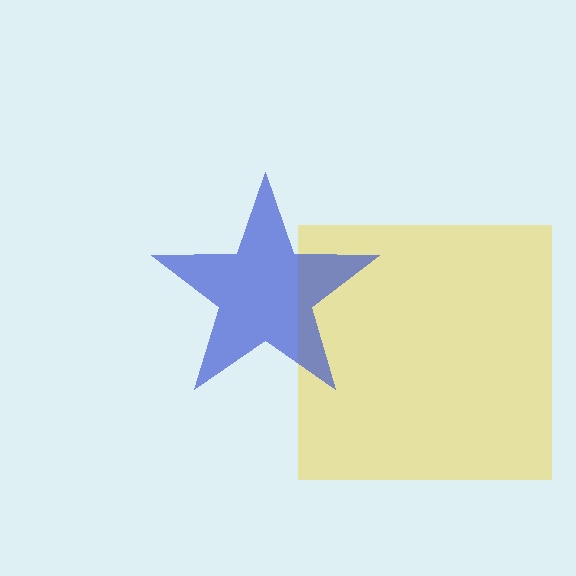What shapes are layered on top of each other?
The layered shapes are: a yellow square, a blue star.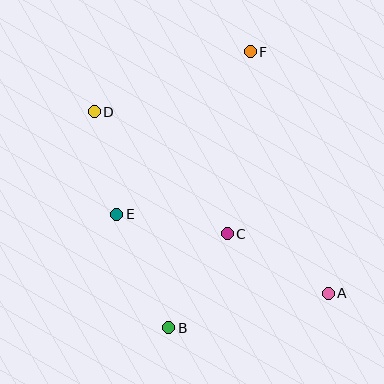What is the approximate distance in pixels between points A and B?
The distance between A and B is approximately 164 pixels.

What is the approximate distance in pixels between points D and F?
The distance between D and F is approximately 167 pixels.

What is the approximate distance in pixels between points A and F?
The distance between A and F is approximately 254 pixels.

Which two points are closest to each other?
Points D and E are closest to each other.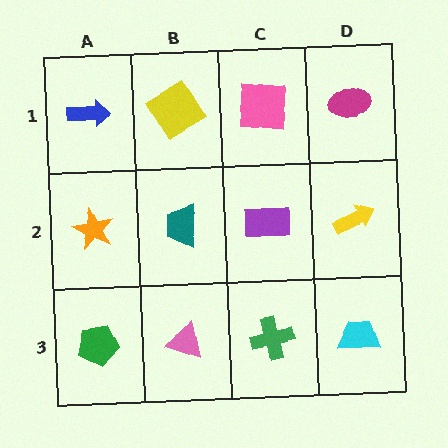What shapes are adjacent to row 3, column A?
An orange star (row 2, column A), a pink triangle (row 3, column B).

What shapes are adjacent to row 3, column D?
A yellow arrow (row 2, column D), a green cross (row 3, column C).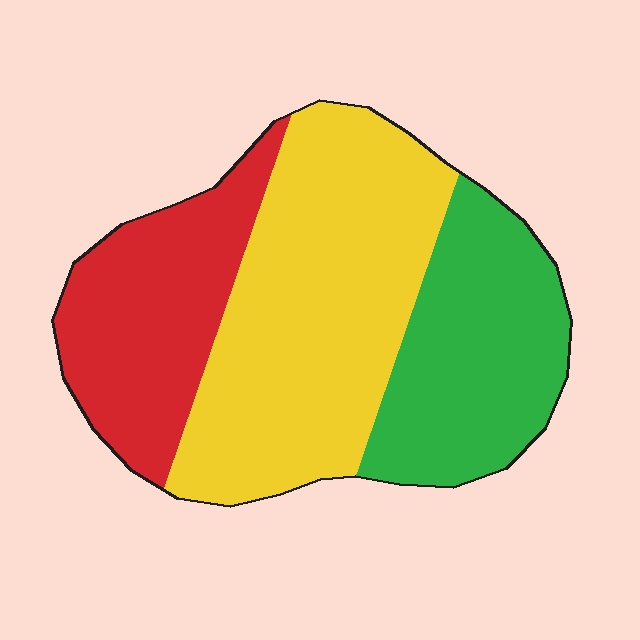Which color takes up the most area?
Yellow, at roughly 45%.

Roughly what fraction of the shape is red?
Red takes up between a sixth and a third of the shape.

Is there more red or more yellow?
Yellow.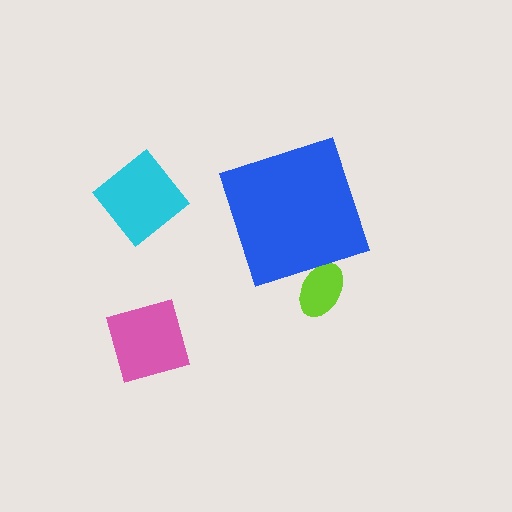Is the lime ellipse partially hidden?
Yes, the lime ellipse is partially hidden behind the blue diamond.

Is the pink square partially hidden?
No, the pink square is fully visible.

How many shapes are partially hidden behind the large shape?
1 shape is partially hidden.